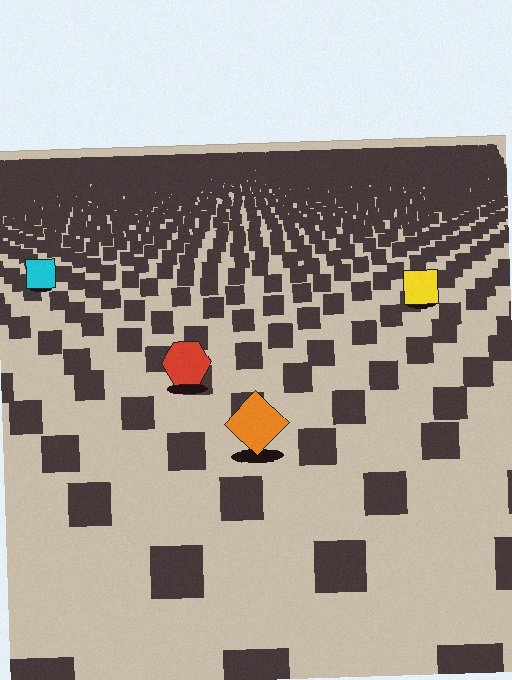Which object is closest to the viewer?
The orange diamond is closest. The texture marks near it are larger and more spread out.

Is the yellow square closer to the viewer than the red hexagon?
No. The red hexagon is closer — you can tell from the texture gradient: the ground texture is coarser near it.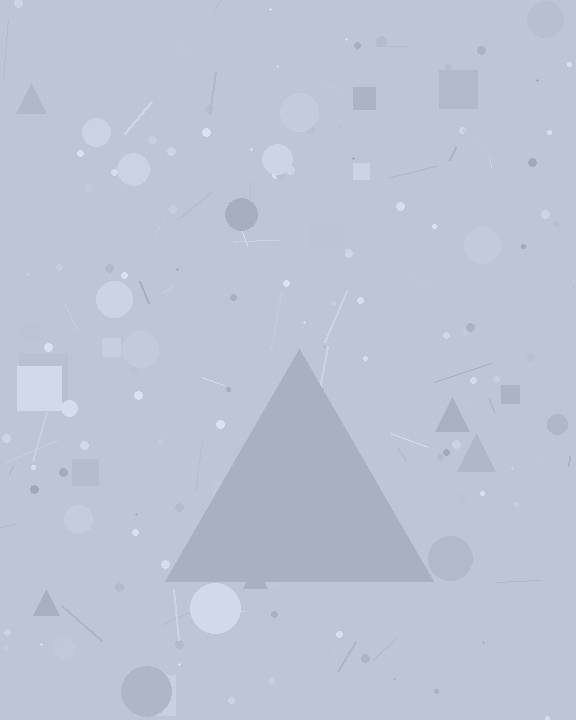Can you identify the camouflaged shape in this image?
The camouflaged shape is a triangle.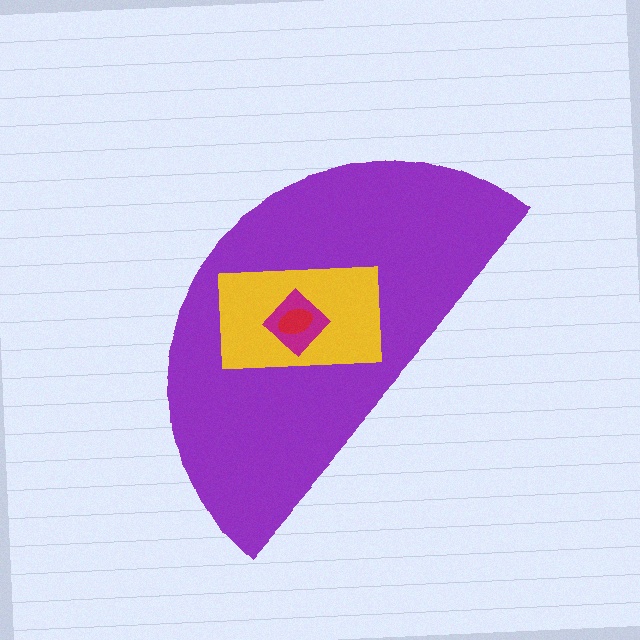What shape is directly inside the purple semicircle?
The yellow rectangle.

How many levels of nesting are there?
4.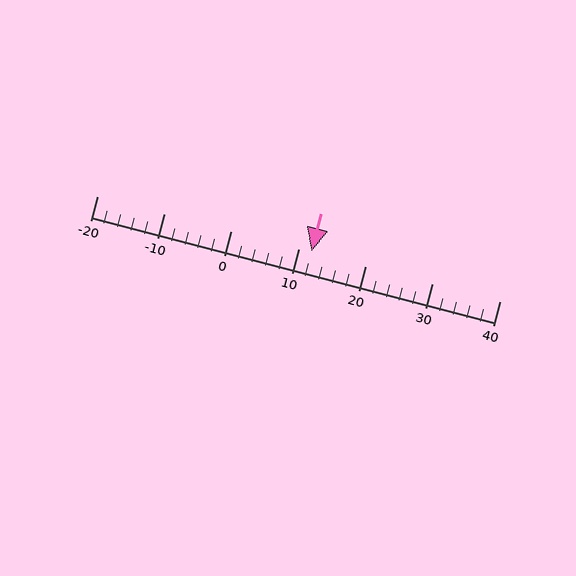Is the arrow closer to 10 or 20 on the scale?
The arrow is closer to 10.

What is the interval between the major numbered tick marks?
The major tick marks are spaced 10 units apart.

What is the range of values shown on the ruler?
The ruler shows values from -20 to 40.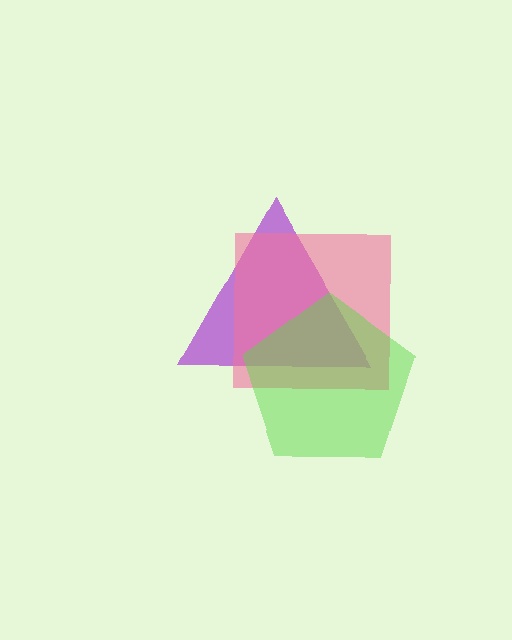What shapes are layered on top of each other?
The layered shapes are: a purple triangle, a pink square, a lime pentagon.